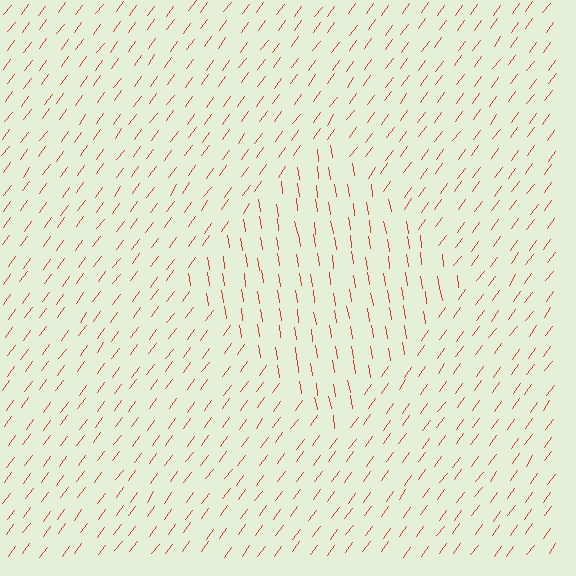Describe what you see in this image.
The image is filled with small red line segments. A diamond region in the image has lines oriented differently from the surrounding lines, creating a visible texture boundary.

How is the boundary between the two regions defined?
The boundary is defined purely by a change in line orientation (approximately 45 degrees difference). All lines are the same color and thickness.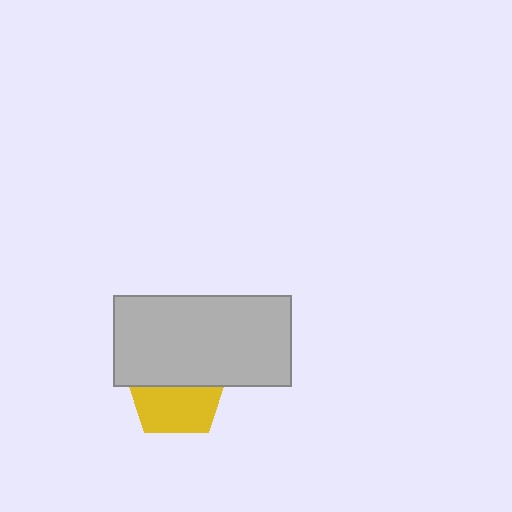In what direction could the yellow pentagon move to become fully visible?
The yellow pentagon could move down. That would shift it out from behind the light gray rectangle entirely.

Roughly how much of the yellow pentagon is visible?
About half of it is visible (roughly 50%).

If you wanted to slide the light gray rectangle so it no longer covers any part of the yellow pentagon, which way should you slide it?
Slide it up — that is the most direct way to separate the two shapes.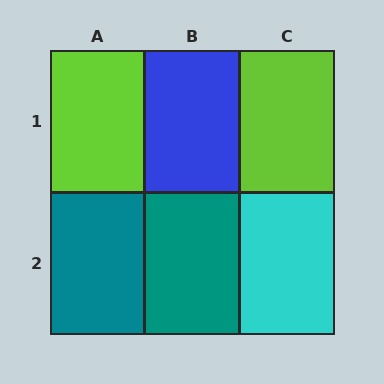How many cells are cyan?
1 cell is cyan.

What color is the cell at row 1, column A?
Lime.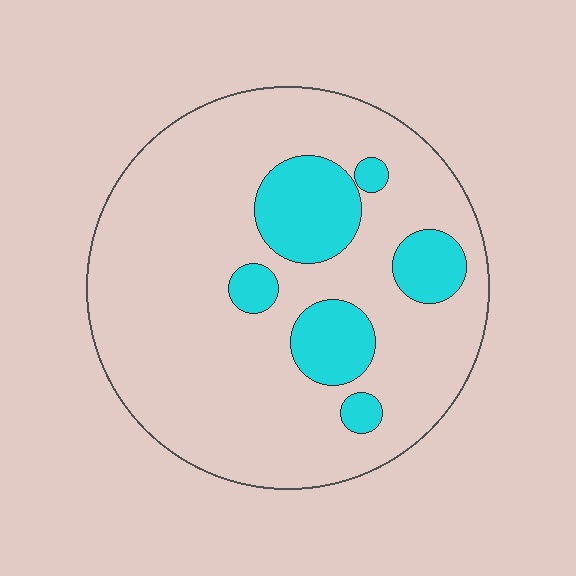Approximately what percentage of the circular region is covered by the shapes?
Approximately 20%.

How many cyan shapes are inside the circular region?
6.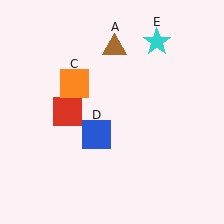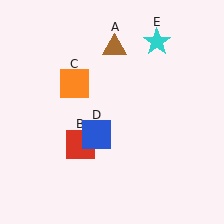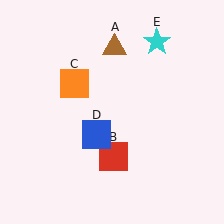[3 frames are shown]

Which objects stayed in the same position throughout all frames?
Brown triangle (object A) and orange square (object C) and blue square (object D) and cyan star (object E) remained stationary.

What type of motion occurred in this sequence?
The red square (object B) rotated counterclockwise around the center of the scene.